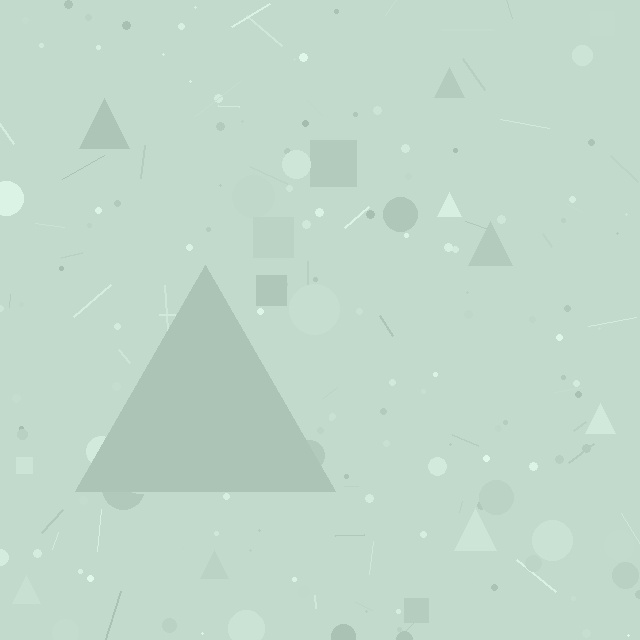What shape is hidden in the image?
A triangle is hidden in the image.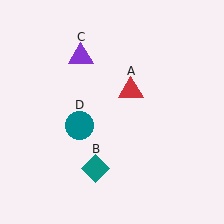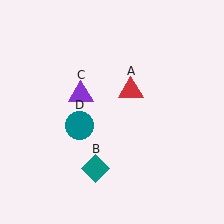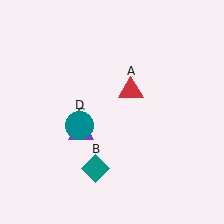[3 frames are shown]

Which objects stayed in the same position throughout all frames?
Red triangle (object A) and teal diamond (object B) and teal circle (object D) remained stationary.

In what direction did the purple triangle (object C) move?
The purple triangle (object C) moved down.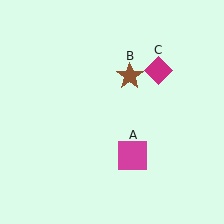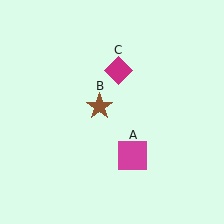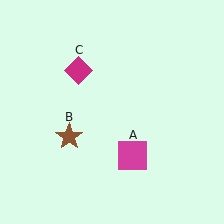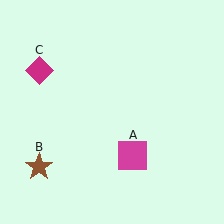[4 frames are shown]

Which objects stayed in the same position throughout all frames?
Magenta square (object A) remained stationary.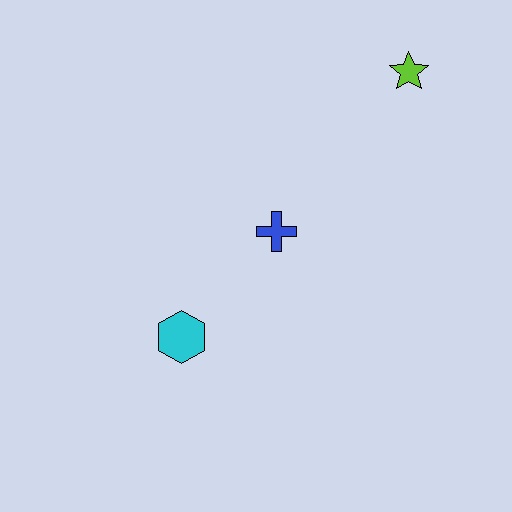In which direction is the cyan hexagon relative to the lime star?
The cyan hexagon is below the lime star.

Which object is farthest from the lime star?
The cyan hexagon is farthest from the lime star.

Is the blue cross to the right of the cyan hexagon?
Yes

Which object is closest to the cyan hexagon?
The blue cross is closest to the cyan hexagon.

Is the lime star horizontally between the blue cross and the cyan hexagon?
No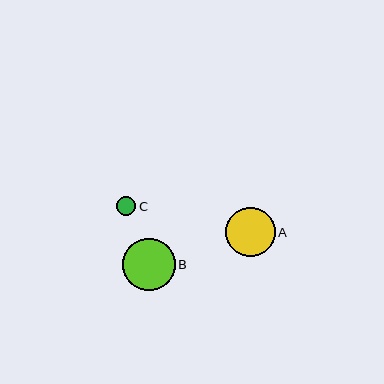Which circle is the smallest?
Circle C is the smallest with a size of approximately 19 pixels.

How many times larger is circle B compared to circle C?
Circle B is approximately 2.8 times the size of circle C.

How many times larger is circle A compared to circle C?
Circle A is approximately 2.6 times the size of circle C.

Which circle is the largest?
Circle B is the largest with a size of approximately 53 pixels.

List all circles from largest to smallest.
From largest to smallest: B, A, C.